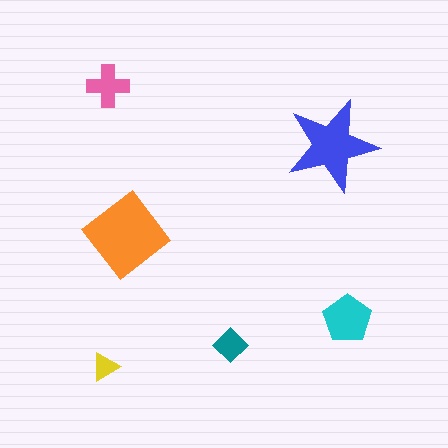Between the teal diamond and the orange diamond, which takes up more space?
The orange diamond.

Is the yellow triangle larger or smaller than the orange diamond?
Smaller.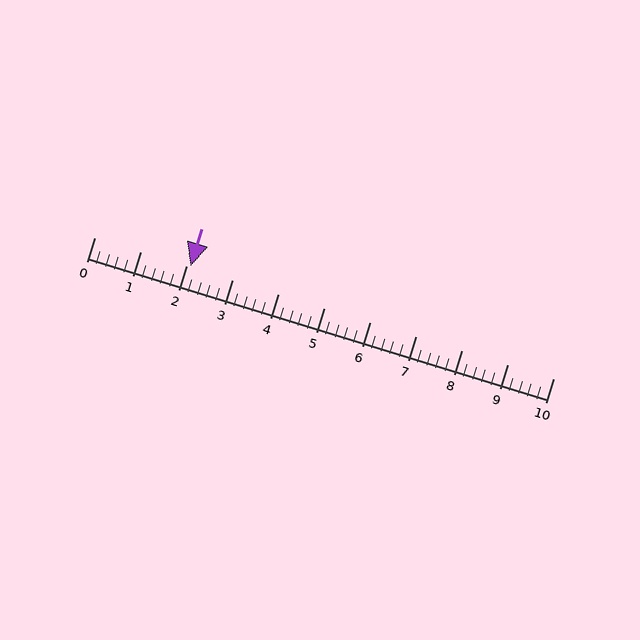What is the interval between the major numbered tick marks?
The major tick marks are spaced 1 units apart.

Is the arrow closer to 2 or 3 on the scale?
The arrow is closer to 2.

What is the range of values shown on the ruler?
The ruler shows values from 0 to 10.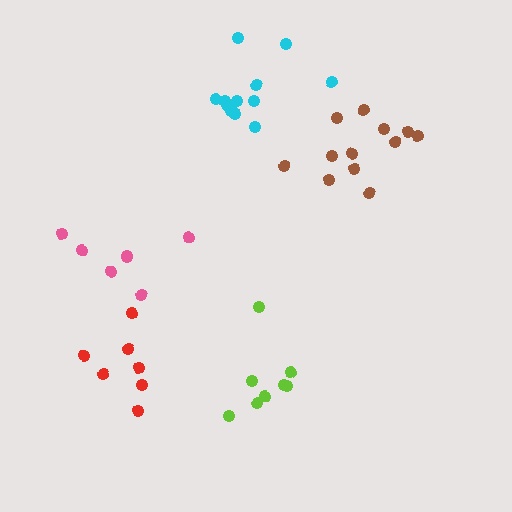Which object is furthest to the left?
The pink cluster is leftmost.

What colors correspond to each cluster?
The clusters are colored: lime, pink, brown, cyan, red.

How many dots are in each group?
Group 1: 8 dots, Group 2: 7 dots, Group 3: 12 dots, Group 4: 12 dots, Group 5: 7 dots (46 total).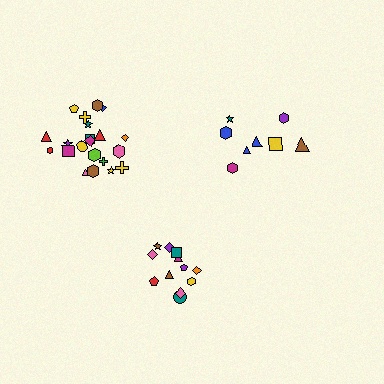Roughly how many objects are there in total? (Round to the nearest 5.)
Roughly 40 objects in total.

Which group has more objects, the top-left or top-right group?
The top-left group.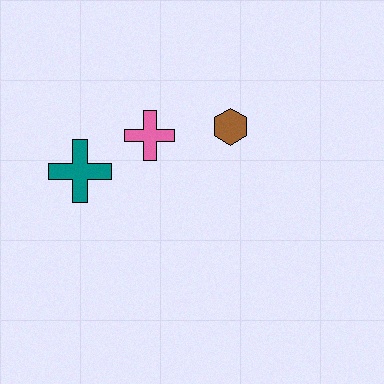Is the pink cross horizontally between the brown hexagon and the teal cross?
Yes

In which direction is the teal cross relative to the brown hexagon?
The teal cross is to the left of the brown hexagon.